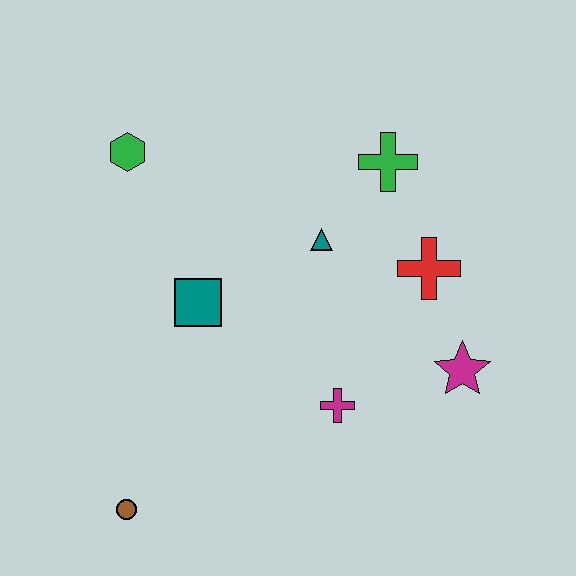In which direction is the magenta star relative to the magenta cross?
The magenta star is to the right of the magenta cross.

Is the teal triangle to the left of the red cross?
Yes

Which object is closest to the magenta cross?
The magenta star is closest to the magenta cross.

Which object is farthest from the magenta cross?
The green hexagon is farthest from the magenta cross.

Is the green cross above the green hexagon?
No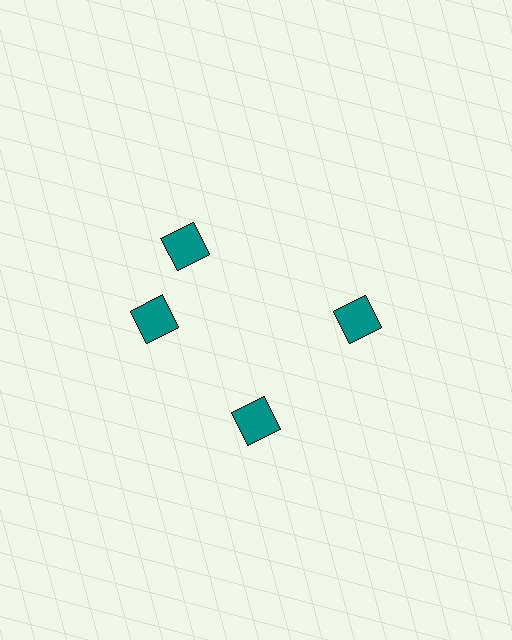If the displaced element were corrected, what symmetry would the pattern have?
It would have 4-fold rotational symmetry — the pattern would map onto itself every 90 degrees.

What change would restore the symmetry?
The symmetry would be restored by rotating it back into even spacing with its neighbors so that all 4 squares sit at equal angles and equal distance from the center.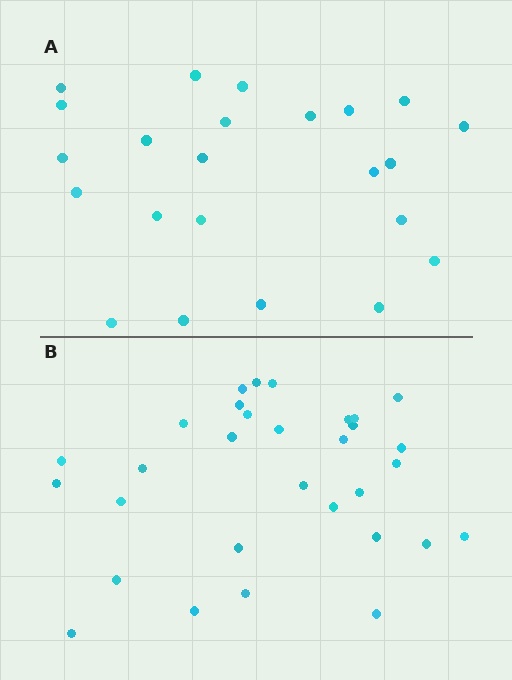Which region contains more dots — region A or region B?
Region B (the bottom region) has more dots.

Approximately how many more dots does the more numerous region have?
Region B has roughly 8 or so more dots than region A.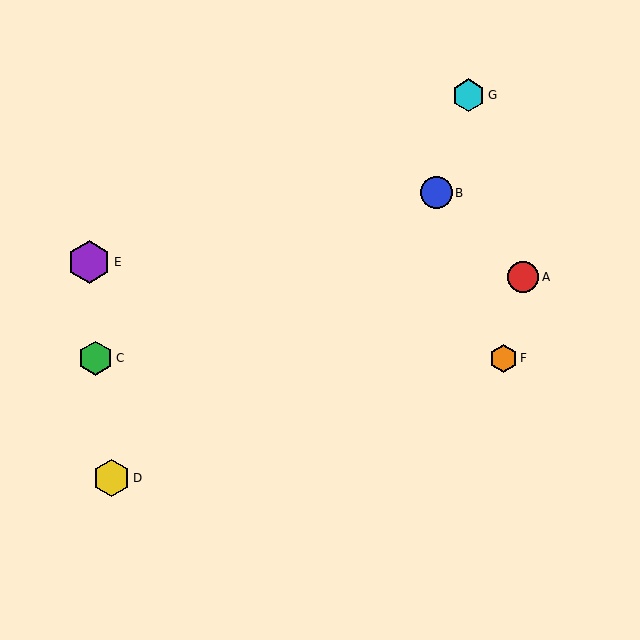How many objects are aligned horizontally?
2 objects (C, F) are aligned horizontally.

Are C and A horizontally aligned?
No, C is at y≈358 and A is at y≈277.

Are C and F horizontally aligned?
Yes, both are at y≈358.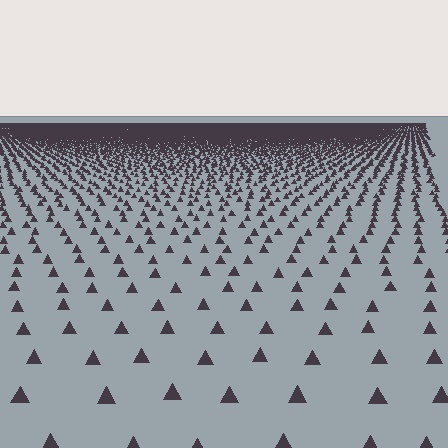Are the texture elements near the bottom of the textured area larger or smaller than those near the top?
Larger. Near the bottom, elements are closer to the viewer and appear at a bigger on-screen size.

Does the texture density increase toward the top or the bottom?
Density increases toward the top.